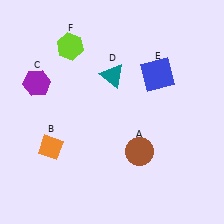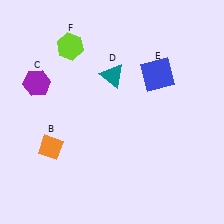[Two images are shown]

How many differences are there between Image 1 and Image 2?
There is 1 difference between the two images.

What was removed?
The brown circle (A) was removed in Image 2.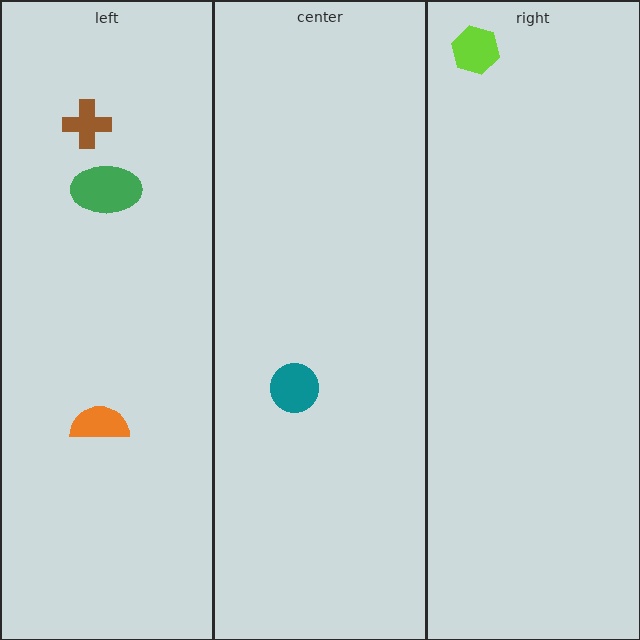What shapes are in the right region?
The lime hexagon.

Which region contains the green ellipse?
The left region.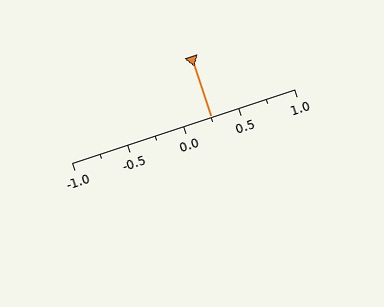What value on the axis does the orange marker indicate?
The marker indicates approximately 0.25.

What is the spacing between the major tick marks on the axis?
The major ticks are spaced 0.5 apart.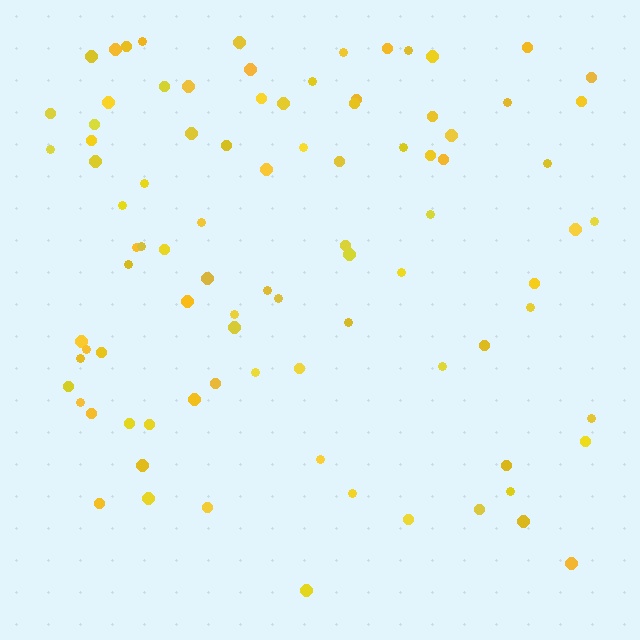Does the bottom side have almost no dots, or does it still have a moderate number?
Still a moderate number, just noticeably fewer than the top.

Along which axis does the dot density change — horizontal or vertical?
Vertical.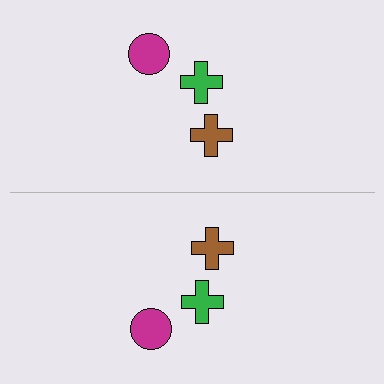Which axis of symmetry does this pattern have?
The pattern has a horizontal axis of symmetry running through the center of the image.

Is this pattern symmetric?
Yes, this pattern has bilateral (reflection) symmetry.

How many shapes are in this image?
There are 6 shapes in this image.